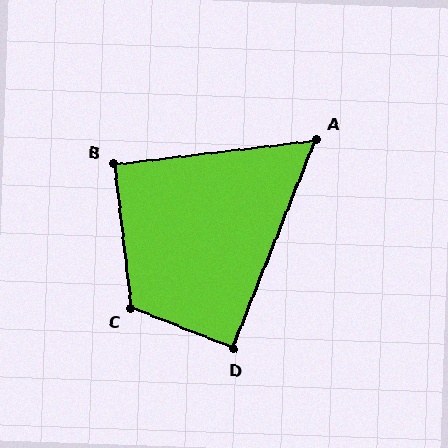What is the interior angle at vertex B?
Approximately 90 degrees (approximately right).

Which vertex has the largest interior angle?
C, at approximately 118 degrees.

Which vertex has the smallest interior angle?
A, at approximately 62 degrees.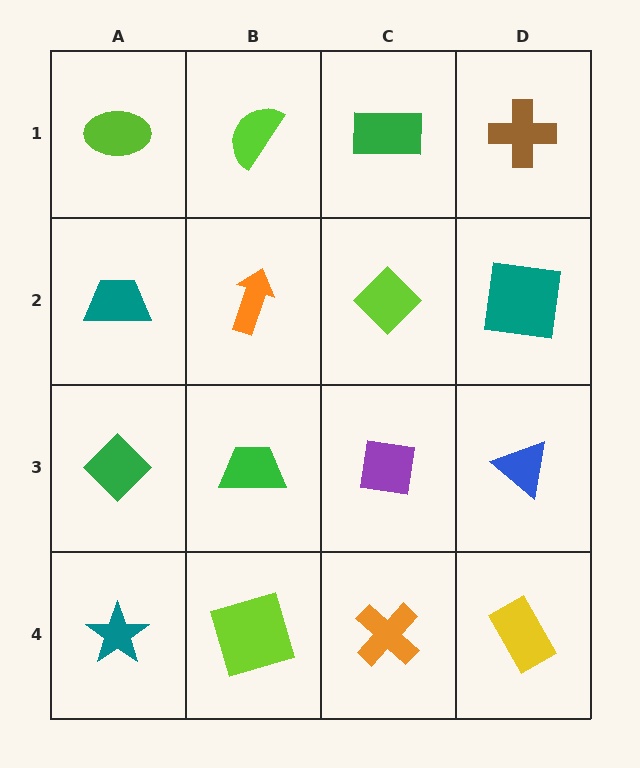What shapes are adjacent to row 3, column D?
A teal square (row 2, column D), a yellow rectangle (row 4, column D), a purple square (row 3, column C).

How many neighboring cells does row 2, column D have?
3.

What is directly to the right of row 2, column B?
A lime diamond.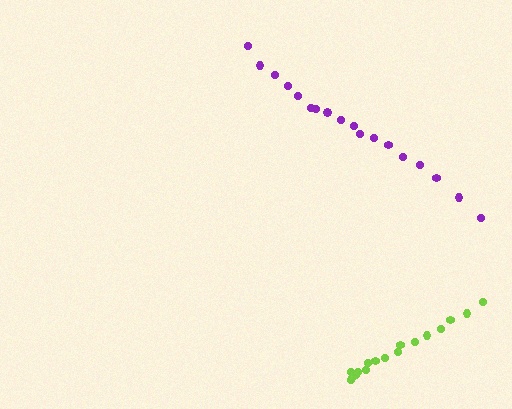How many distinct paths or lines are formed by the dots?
There are 2 distinct paths.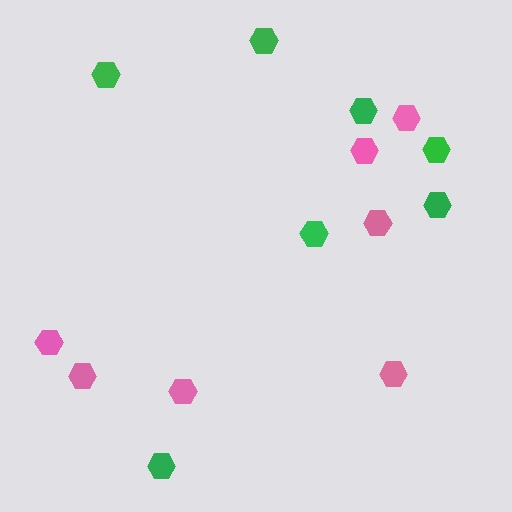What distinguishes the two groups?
There are 2 groups: one group of green hexagons (7) and one group of pink hexagons (7).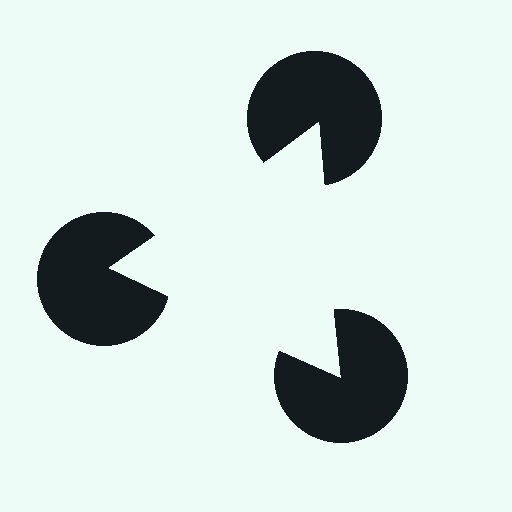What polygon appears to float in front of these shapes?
An illusory triangle — its edges are inferred from the aligned wedge cuts in the pac-man discs, not physically drawn.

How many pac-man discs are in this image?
There are 3 — one at each vertex of the illusory triangle.